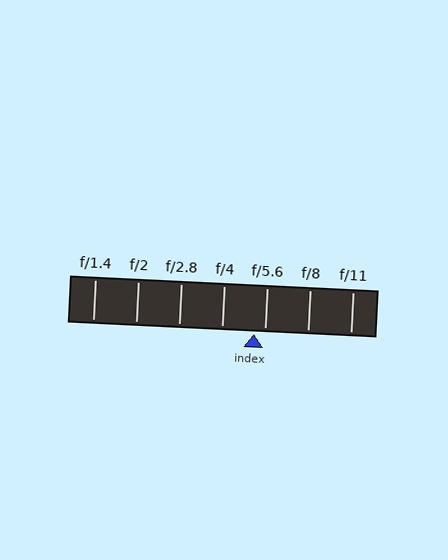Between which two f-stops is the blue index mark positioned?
The index mark is between f/4 and f/5.6.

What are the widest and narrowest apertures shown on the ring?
The widest aperture shown is f/1.4 and the narrowest is f/11.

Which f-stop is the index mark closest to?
The index mark is closest to f/5.6.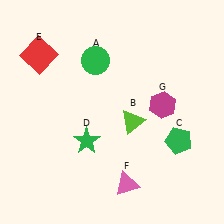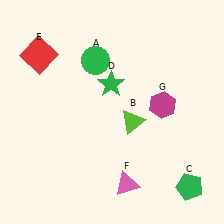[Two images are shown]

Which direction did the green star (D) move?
The green star (D) moved up.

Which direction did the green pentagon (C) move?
The green pentagon (C) moved down.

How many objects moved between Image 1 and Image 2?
2 objects moved between the two images.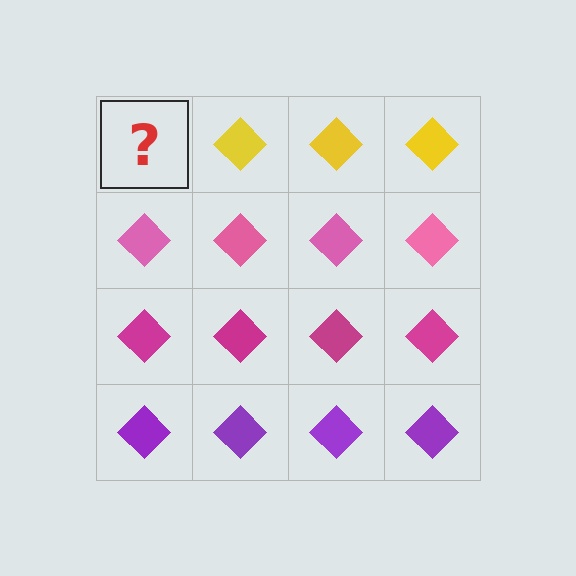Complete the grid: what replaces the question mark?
The question mark should be replaced with a yellow diamond.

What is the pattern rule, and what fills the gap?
The rule is that each row has a consistent color. The gap should be filled with a yellow diamond.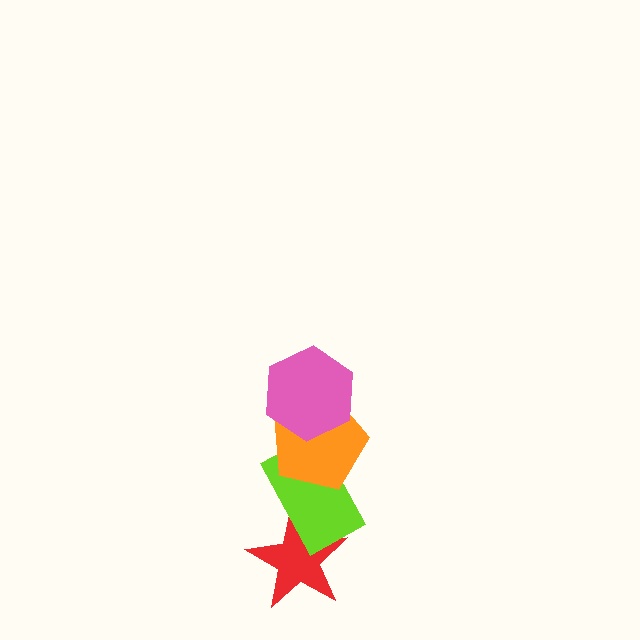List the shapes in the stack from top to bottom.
From top to bottom: the pink hexagon, the orange pentagon, the lime rectangle, the red star.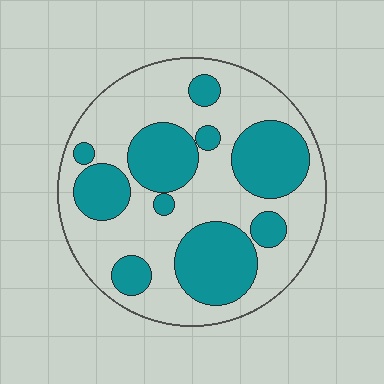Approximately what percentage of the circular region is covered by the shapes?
Approximately 40%.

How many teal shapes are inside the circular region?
10.